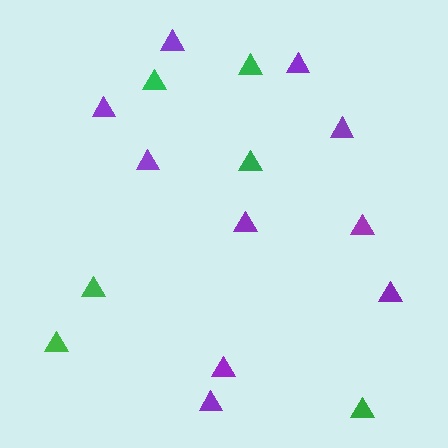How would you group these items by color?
There are 2 groups: one group of green triangles (6) and one group of purple triangles (10).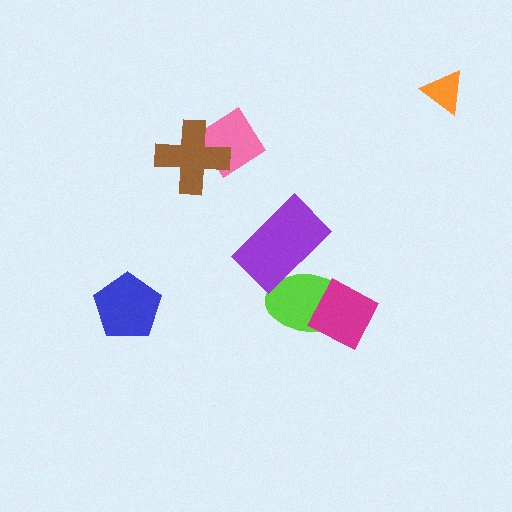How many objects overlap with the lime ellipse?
2 objects overlap with the lime ellipse.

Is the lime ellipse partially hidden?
Yes, it is partially covered by another shape.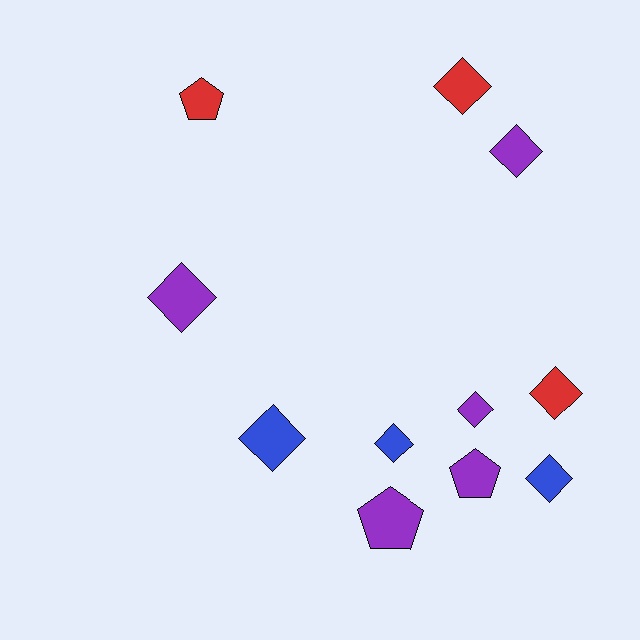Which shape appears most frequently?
Diamond, with 8 objects.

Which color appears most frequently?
Purple, with 5 objects.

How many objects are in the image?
There are 11 objects.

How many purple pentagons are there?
There are 2 purple pentagons.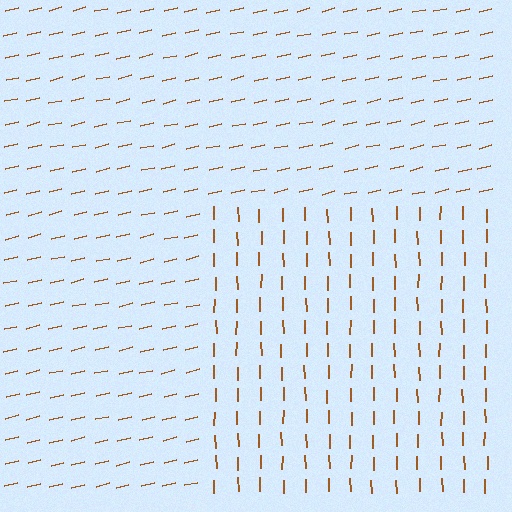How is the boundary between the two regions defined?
The boundary is defined purely by a change in line orientation (approximately 77 degrees difference). All lines are the same color and thickness.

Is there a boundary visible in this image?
Yes, there is a texture boundary formed by a change in line orientation.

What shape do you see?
I see a rectangle.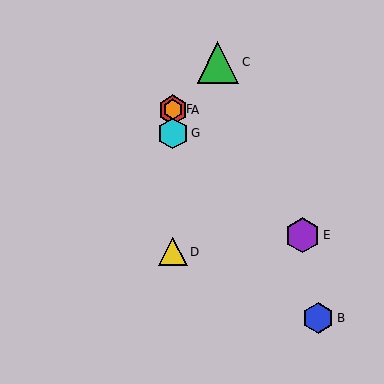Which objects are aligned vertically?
Objects A, D, F, G are aligned vertically.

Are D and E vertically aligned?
No, D is at x≈173 and E is at x≈302.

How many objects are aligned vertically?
4 objects (A, D, F, G) are aligned vertically.